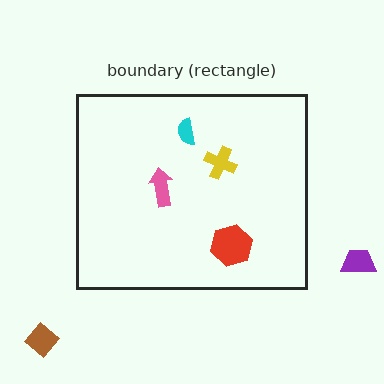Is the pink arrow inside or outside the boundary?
Inside.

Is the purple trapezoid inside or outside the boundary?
Outside.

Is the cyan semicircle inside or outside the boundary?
Inside.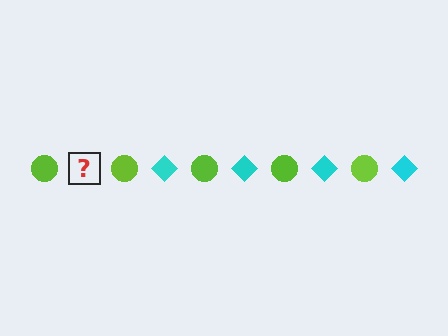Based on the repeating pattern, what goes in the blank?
The blank should be a cyan diamond.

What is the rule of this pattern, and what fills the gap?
The rule is that the pattern alternates between lime circle and cyan diamond. The gap should be filled with a cyan diamond.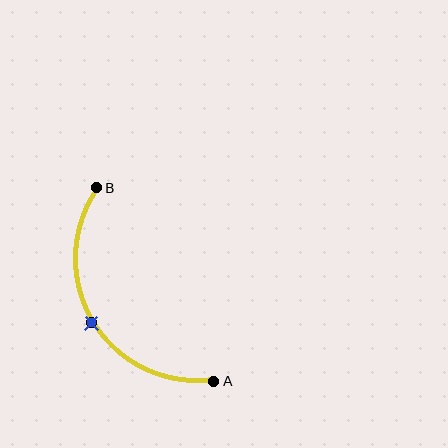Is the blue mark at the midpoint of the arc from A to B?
Yes. The blue mark lies on the arc at equal arc-length from both A and B — it is the arc midpoint.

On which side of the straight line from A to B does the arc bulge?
The arc bulges to the left of the straight line connecting A and B.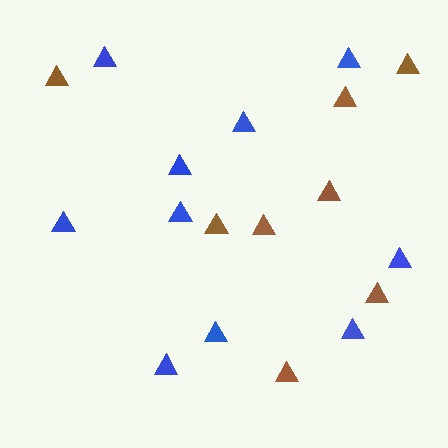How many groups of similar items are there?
There are 2 groups: one group of brown triangles (8) and one group of blue triangles (10).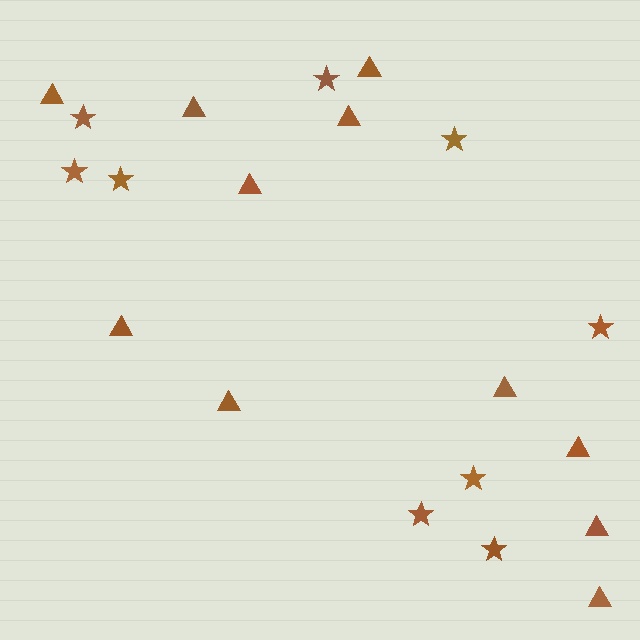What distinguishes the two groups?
There are 2 groups: one group of triangles (11) and one group of stars (9).